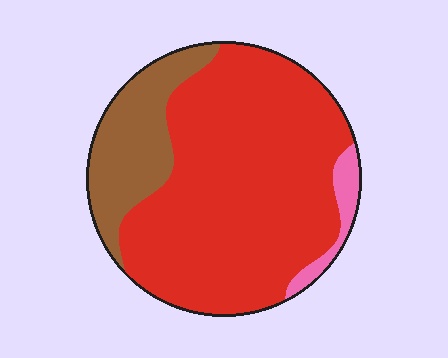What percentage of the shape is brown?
Brown covers roughly 20% of the shape.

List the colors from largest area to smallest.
From largest to smallest: red, brown, pink.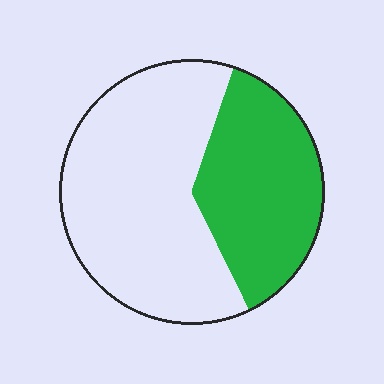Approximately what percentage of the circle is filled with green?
Approximately 40%.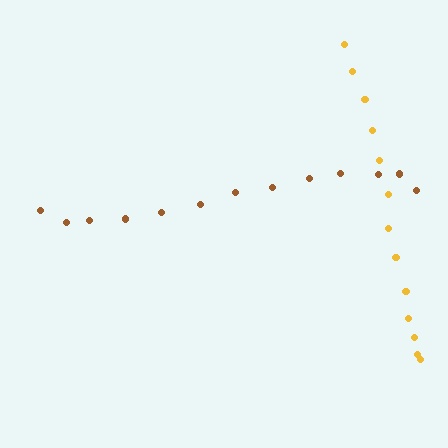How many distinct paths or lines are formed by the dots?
There are 2 distinct paths.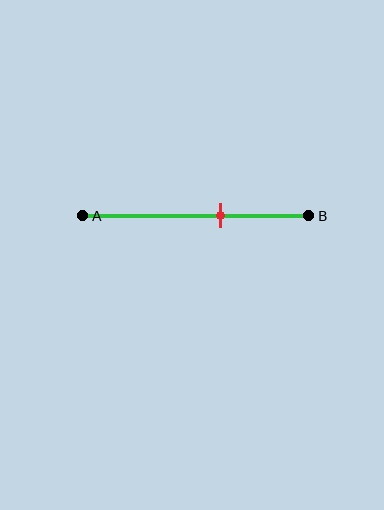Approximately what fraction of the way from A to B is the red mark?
The red mark is approximately 60% of the way from A to B.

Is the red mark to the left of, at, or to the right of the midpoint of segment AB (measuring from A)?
The red mark is to the right of the midpoint of segment AB.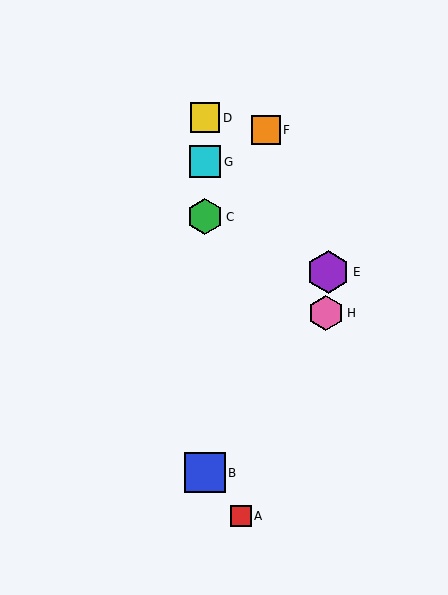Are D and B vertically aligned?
Yes, both are at x≈205.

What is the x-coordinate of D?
Object D is at x≈205.